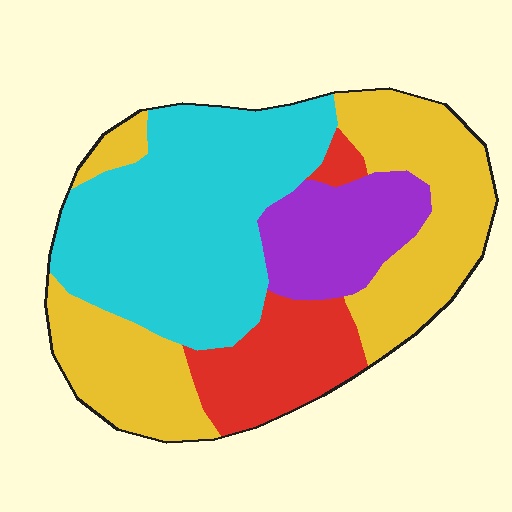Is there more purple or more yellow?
Yellow.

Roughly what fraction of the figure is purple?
Purple takes up less than a quarter of the figure.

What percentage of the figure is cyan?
Cyan covers 37% of the figure.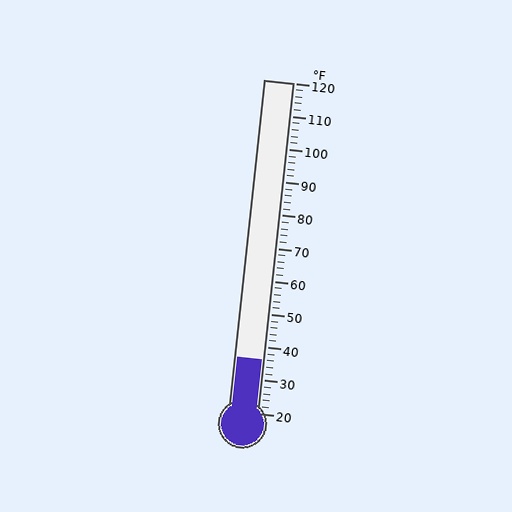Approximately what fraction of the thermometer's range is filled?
The thermometer is filled to approximately 15% of its range.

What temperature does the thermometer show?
The thermometer shows approximately 36°F.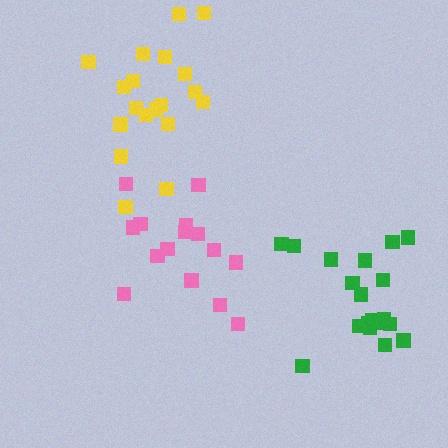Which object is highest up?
The yellow cluster is topmost.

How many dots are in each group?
Group 1: 15 dots, Group 2: 19 dots, Group 3: 20 dots (54 total).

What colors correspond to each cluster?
The clusters are colored: pink, green, yellow.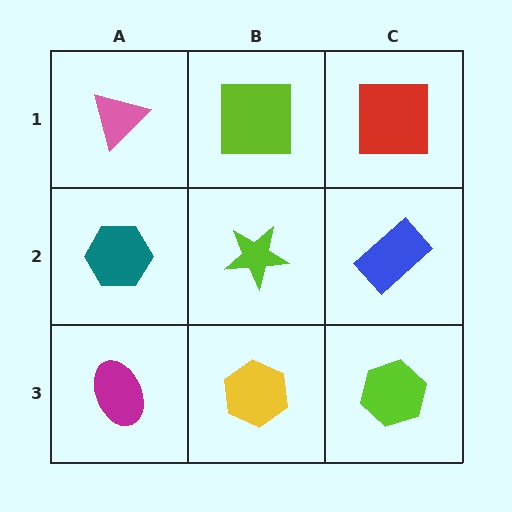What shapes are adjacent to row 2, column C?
A red square (row 1, column C), a lime hexagon (row 3, column C), a lime star (row 2, column B).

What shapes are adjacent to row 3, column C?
A blue rectangle (row 2, column C), a yellow hexagon (row 3, column B).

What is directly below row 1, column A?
A teal hexagon.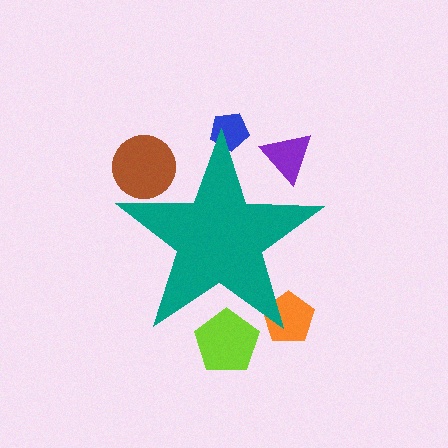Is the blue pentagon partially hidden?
Yes, the blue pentagon is partially hidden behind the teal star.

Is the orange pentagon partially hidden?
Yes, the orange pentagon is partially hidden behind the teal star.